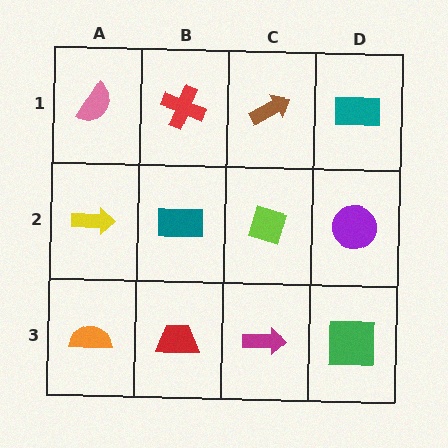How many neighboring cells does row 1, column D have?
2.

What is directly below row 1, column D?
A purple circle.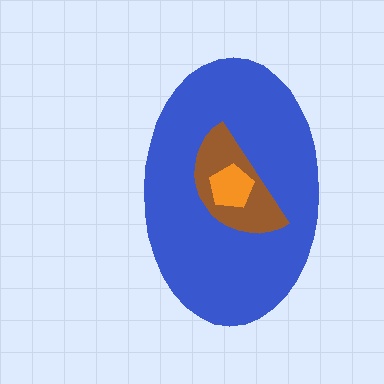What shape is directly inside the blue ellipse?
The brown semicircle.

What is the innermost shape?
The orange pentagon.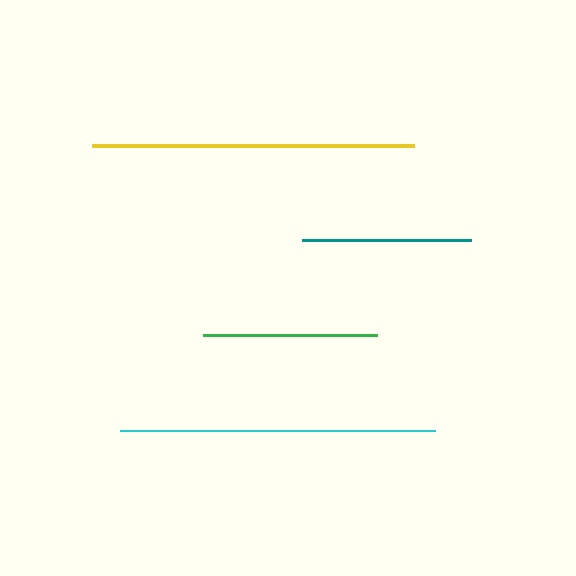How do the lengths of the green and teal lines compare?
The green and teal lines are approximately the same length.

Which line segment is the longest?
The yellow line is the longest at approximately 322 pixels.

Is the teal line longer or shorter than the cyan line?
The cyan line is longer than the teal line.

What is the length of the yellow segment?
The yellow segment is approximately 322 pixels long.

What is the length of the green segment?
The green segment is approximately 174 pixels long.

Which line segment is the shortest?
The teal line is the shortest at approximately 169 pixels.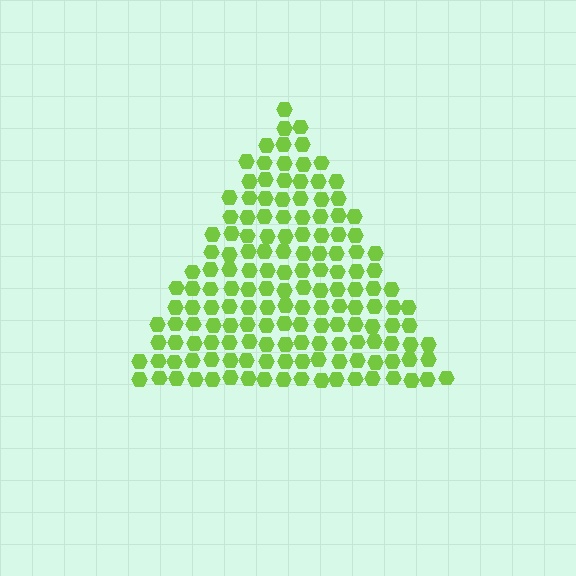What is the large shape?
The large shape is a triangle.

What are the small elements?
The small elements are hexagons.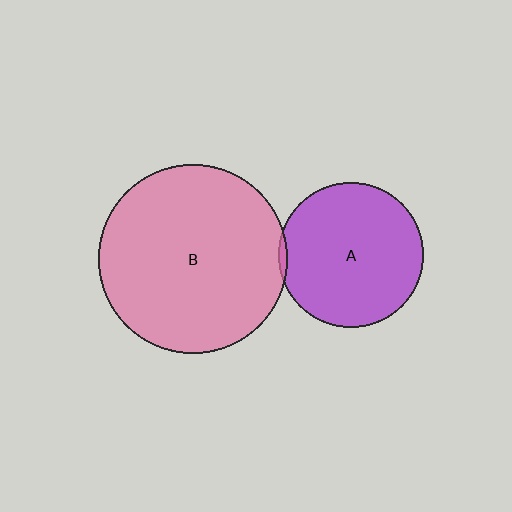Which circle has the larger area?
Circle B (pink).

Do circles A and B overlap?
Yes.